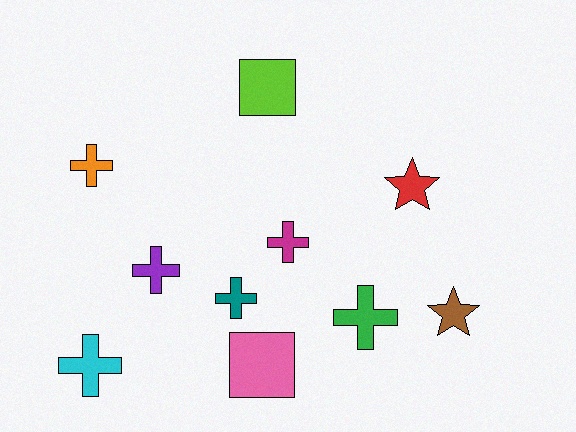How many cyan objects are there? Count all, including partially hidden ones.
There is 1 cyan object.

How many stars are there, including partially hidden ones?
There are 2 stars.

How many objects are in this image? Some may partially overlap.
There are 10 objects.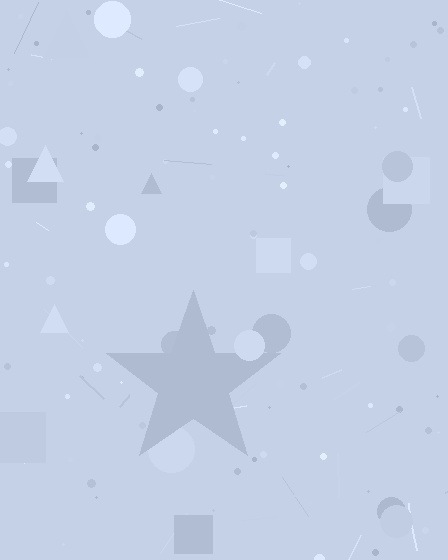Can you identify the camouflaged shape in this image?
The camouflaged shape is a star.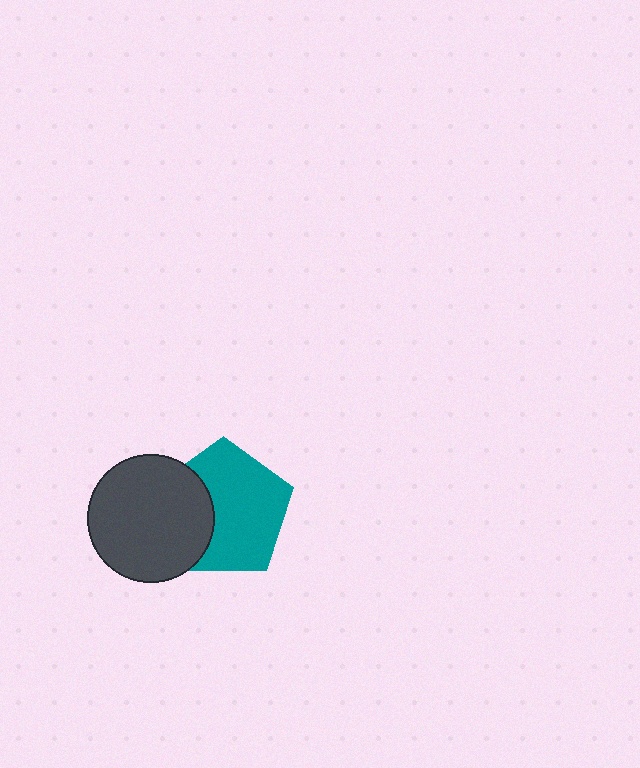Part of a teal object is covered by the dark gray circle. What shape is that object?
It is a pentagon.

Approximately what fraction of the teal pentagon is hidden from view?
Roughly 33% of the teal pentagon is hidden behind the dark gray circle.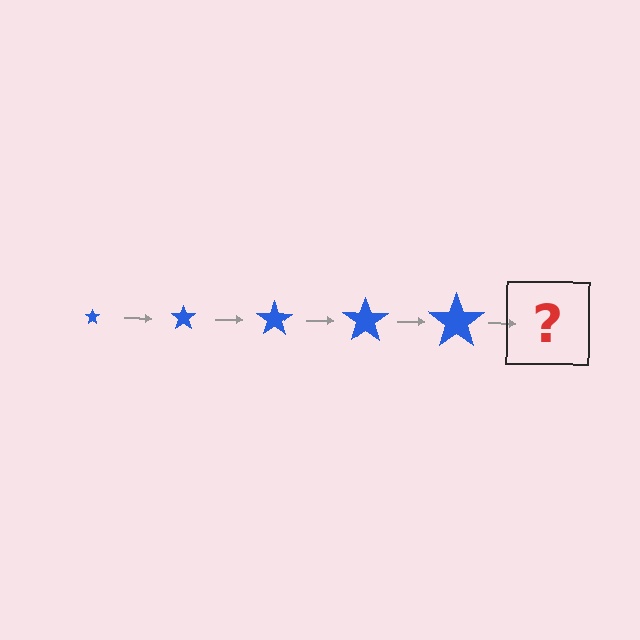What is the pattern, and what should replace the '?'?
The pattern is that the star gets progressively larger each step. The '?' should be a blue star, larger than the previous one.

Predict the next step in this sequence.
The next step is a blue star, larger than the previous one.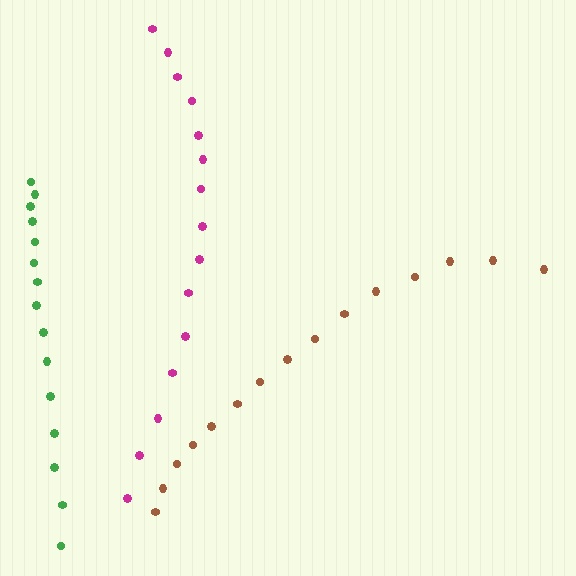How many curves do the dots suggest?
There are 3 distinct paths.